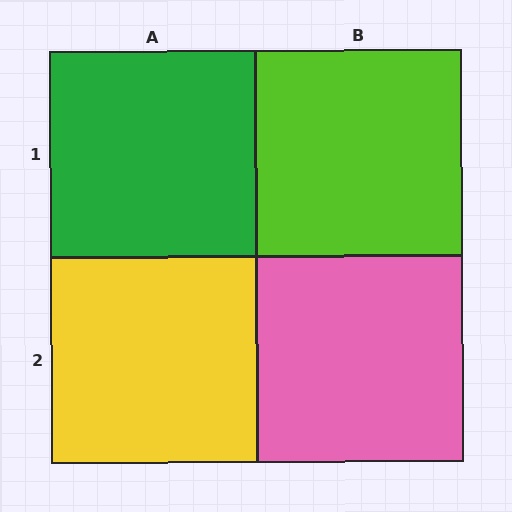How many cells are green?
1 cell is green.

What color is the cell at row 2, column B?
Pink.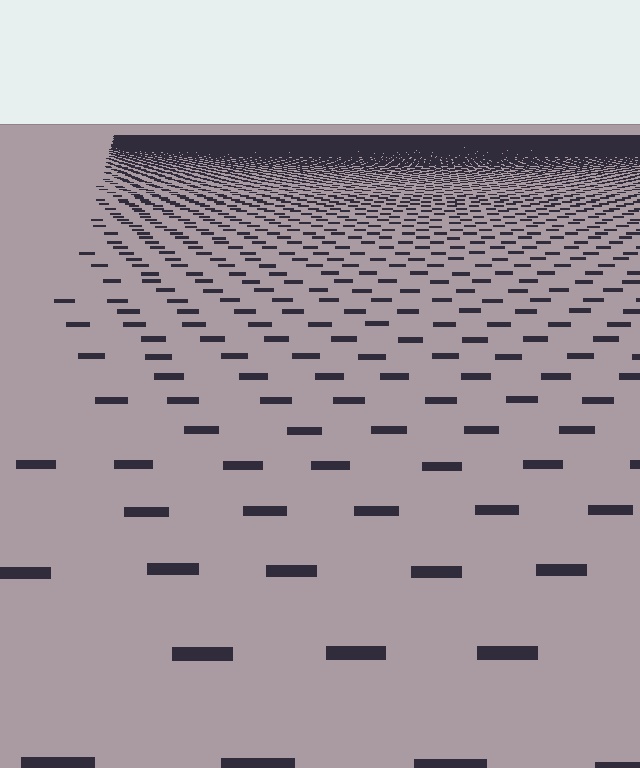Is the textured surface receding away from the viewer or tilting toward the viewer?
The surface is receding away from the viewer. Texture elements get smaller and denser toward the top.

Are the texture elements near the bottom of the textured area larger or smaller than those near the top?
Larger. Near the bottom, elements are closer to the viewer and appear at a bigger on-screen size.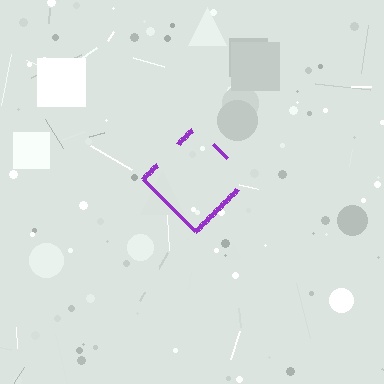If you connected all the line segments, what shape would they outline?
They would outline a diamond.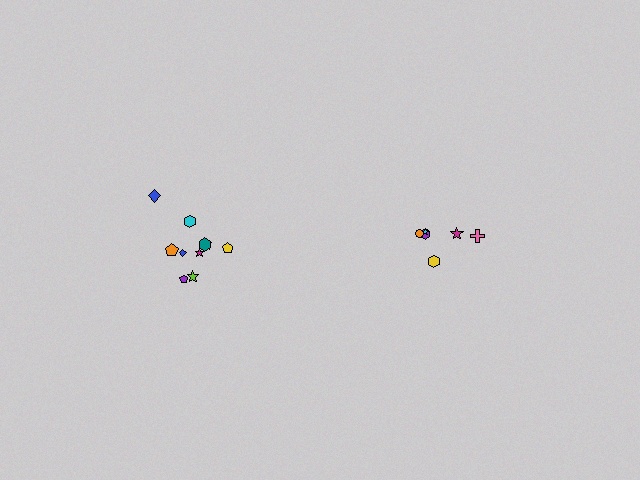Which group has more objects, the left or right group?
The left group.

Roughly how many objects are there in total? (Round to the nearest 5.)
Roughly 15 objects in total.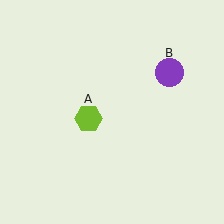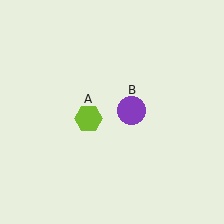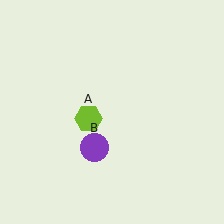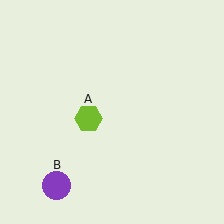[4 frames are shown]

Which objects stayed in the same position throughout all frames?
Lime hexagon (object A) remained stationary.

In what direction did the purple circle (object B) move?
The purple circle (object B) moved down and to the left.